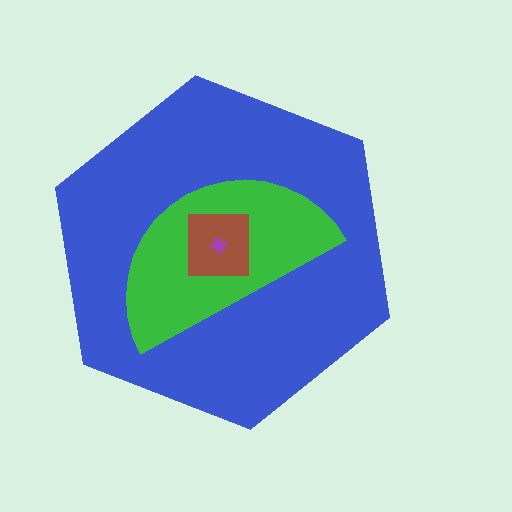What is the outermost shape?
The blue hexagon.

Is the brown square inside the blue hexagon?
Yes.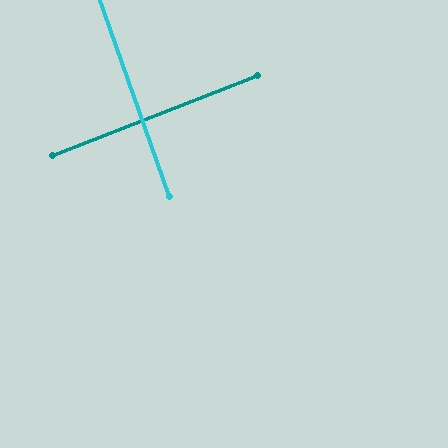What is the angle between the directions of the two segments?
Approximately 88 degrees.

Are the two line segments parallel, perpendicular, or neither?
Perpendicular — they meet at approximately 88°.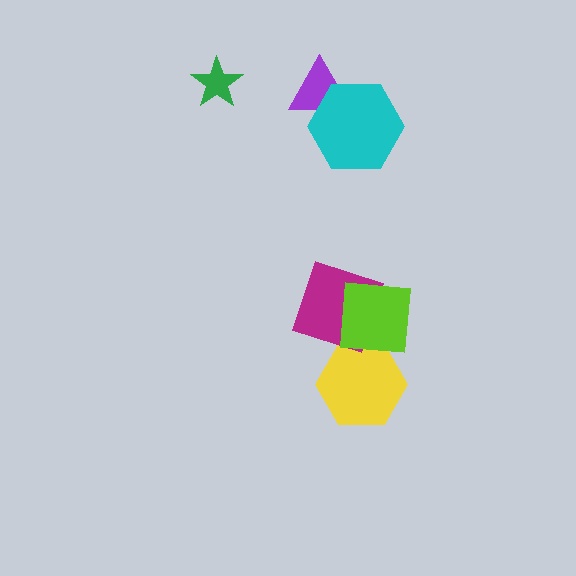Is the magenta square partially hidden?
Yes, it is partially covered by another shape.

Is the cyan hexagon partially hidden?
No, no other shape covers it.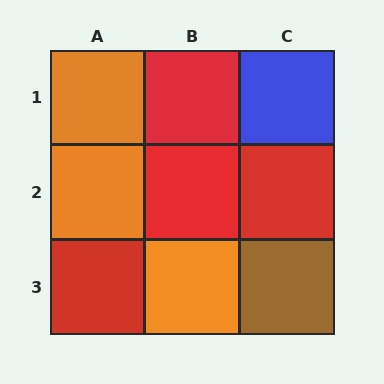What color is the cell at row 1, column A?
Orange.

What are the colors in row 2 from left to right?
Orange, red, red.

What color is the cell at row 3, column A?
Red.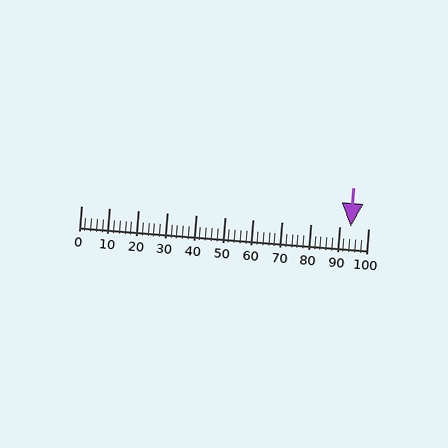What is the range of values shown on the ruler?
The ruler shows values from 0 to 100.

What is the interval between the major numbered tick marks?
The major tick marks are spaced 10 units apart.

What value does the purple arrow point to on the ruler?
The purple arrow points to approximately 94.